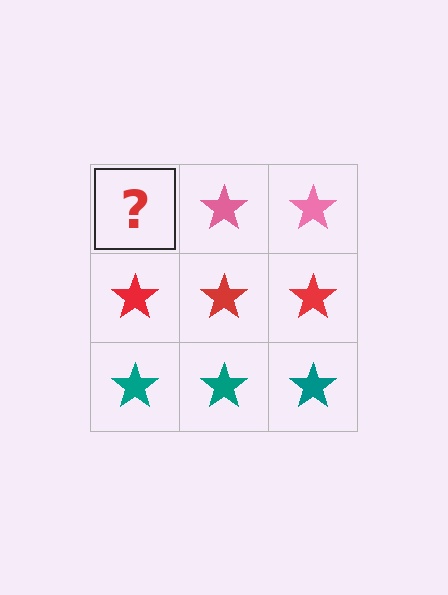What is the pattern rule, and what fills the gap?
The rule is that each row has a consistent color. The gap should be filled with a pink star.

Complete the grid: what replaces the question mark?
The question mark should be replaced with a pink star.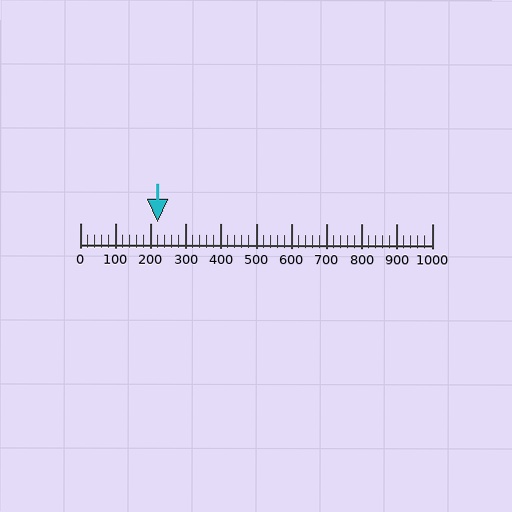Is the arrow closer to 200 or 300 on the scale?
The arrow is closer to 200.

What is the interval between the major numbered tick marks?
The major tick marks are spaced 100 units apart.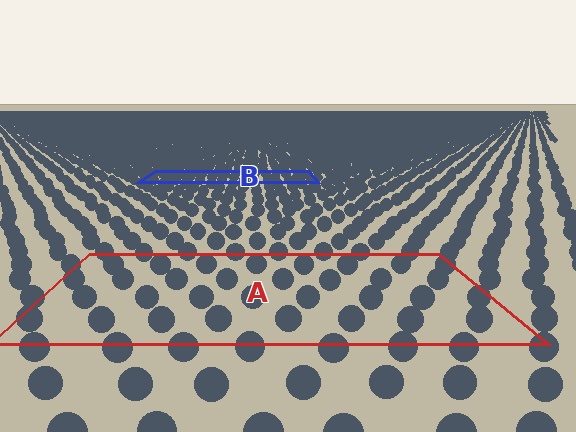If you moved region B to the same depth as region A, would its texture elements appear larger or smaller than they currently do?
They would appear larger. At a closer depth, the same texture elements are projected at a bigger on-screen size.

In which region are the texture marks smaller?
The texture marks are smaller in region B, because it is farther away.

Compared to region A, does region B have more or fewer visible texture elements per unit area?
Region B has more texture elements per unit area — they are packed more densely because it is farther away.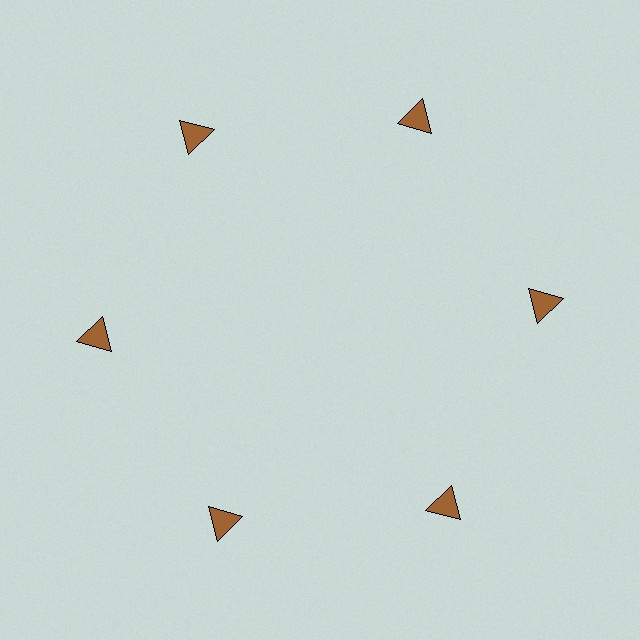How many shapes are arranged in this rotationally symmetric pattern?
There are 6 shapes, arranged in 6 groups of 1.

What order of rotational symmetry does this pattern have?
This pattern has 6-fold rotational symmetry.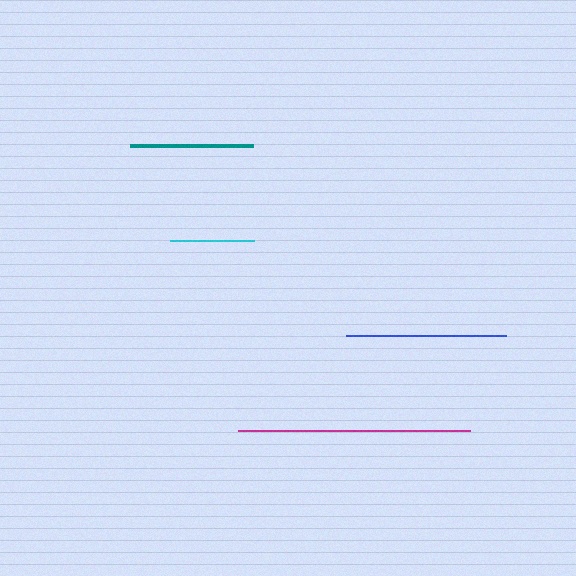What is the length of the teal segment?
The teal segment is approximately 122 pixels long.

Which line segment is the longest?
The magenta line is the longest at approximately 232 pixels.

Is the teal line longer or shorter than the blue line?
The blue line is longer than the teal line.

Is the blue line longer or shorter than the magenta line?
The magenta line is longer than the blue line.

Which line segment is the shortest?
The cyan line is the shortest at approximately 84 pixels.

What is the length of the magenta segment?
The magenta segment is approximately 232 pixels long.